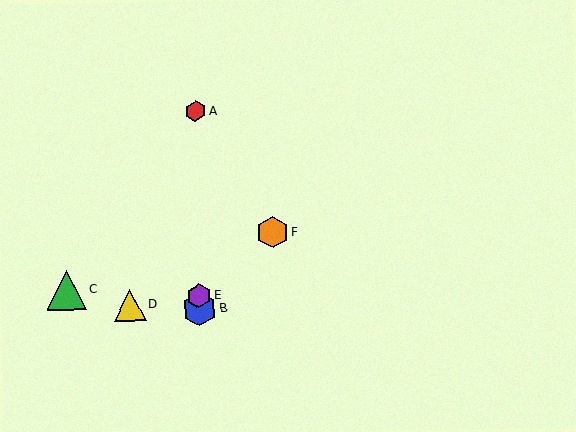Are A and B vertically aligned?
Yes, both are at x≈196.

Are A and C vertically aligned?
No, A is at x≈196 and C is at x≈66.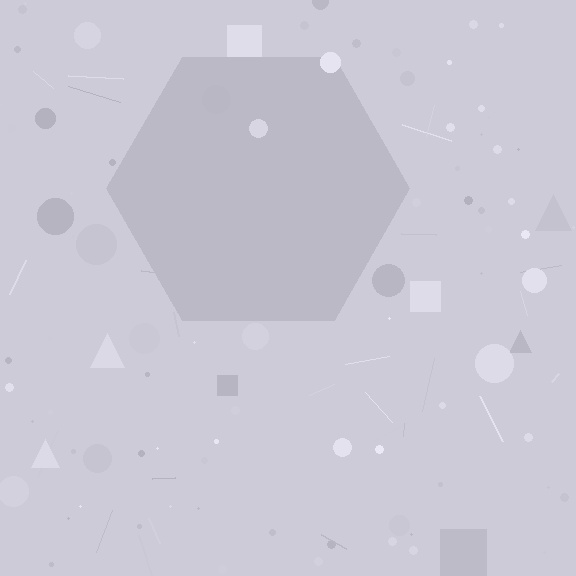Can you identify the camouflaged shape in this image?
The camouflaged shape is a hexagon.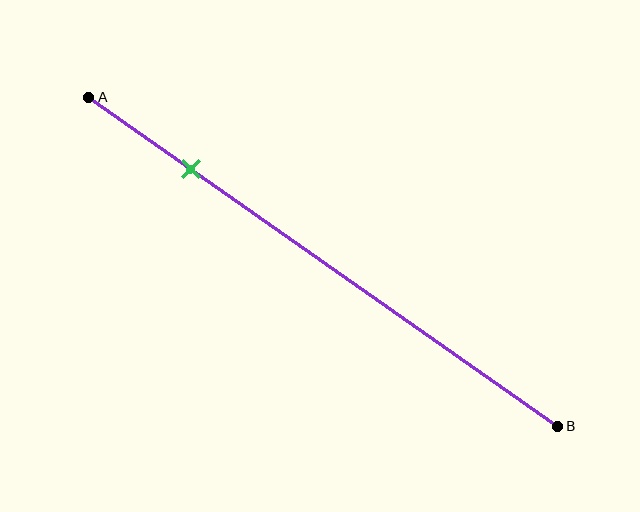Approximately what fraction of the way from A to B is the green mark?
The green mark is approximately 20% of the way from A to B.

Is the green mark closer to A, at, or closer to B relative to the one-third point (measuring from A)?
The green mark is closer to point A than the one-third point of segment AB.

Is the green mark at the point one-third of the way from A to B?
No, the mark is at about 20% from A, not at the 33% one-third point.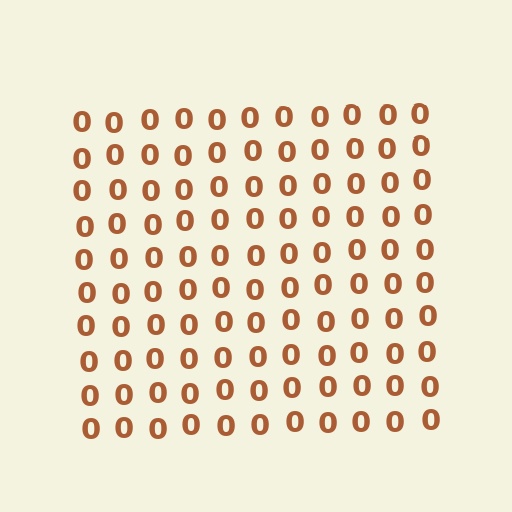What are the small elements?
The small elements are digit 0's.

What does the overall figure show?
The overall figure shows a square.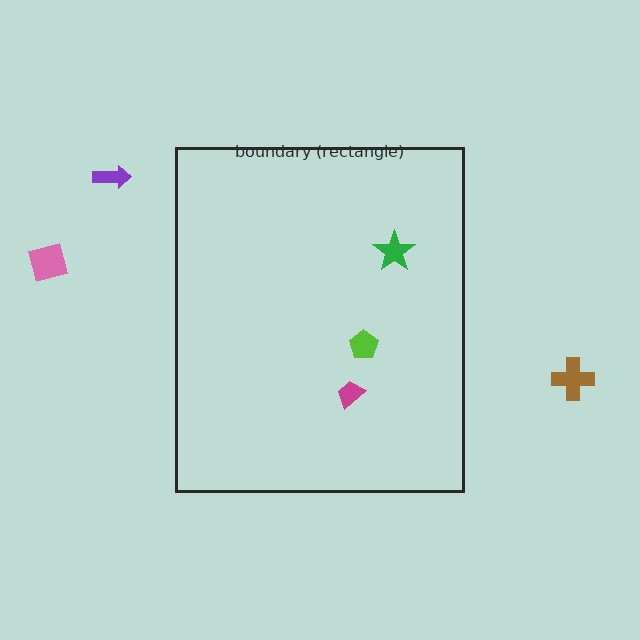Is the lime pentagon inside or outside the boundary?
Inside.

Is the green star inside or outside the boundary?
Inside.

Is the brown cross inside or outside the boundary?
Outside.